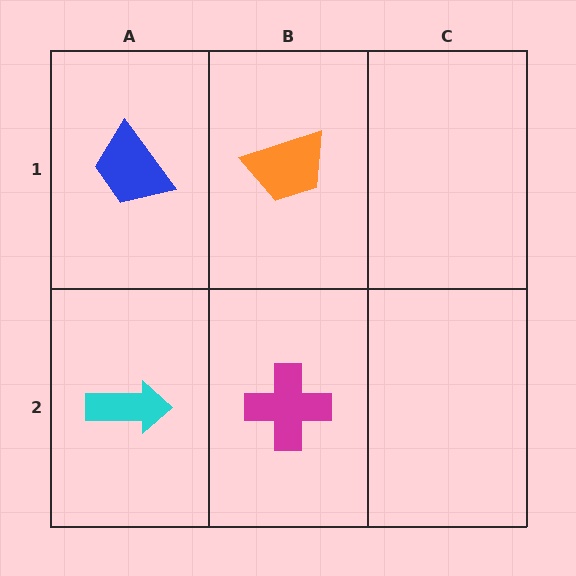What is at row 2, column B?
A magenta cross.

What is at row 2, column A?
A cyan arrow.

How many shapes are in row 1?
2 shapes.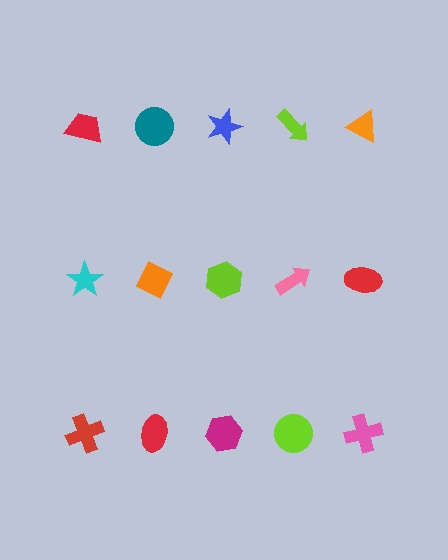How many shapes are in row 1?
5 shapes.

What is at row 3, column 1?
A red cross.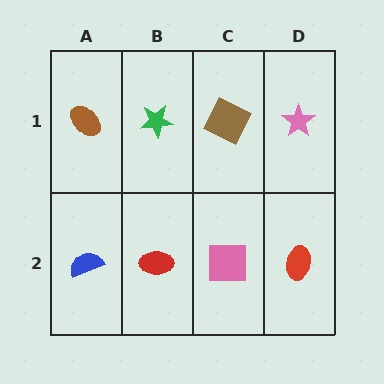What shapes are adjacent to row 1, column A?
A blue semicircle (row 2, column A), a green star (row 1, column B).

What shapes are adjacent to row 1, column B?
A red ellipse (row 2, column B), a brown ellipse (row 1, column A), a brown square (row 1, column C).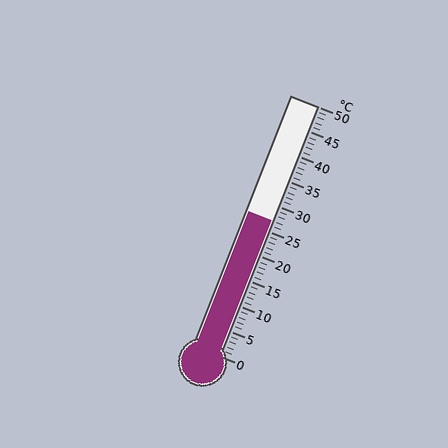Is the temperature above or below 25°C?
The temperature is above 25°C.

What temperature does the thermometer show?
The thermometer shows approximately 27°C.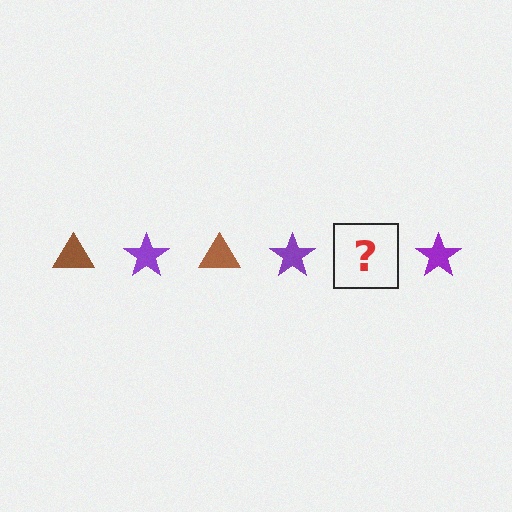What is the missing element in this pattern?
The missing element is a brown triangle.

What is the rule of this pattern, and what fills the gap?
The rule is that the pattern alternates between brown triangle and purple star. The gap should be filled with a brown triangle.